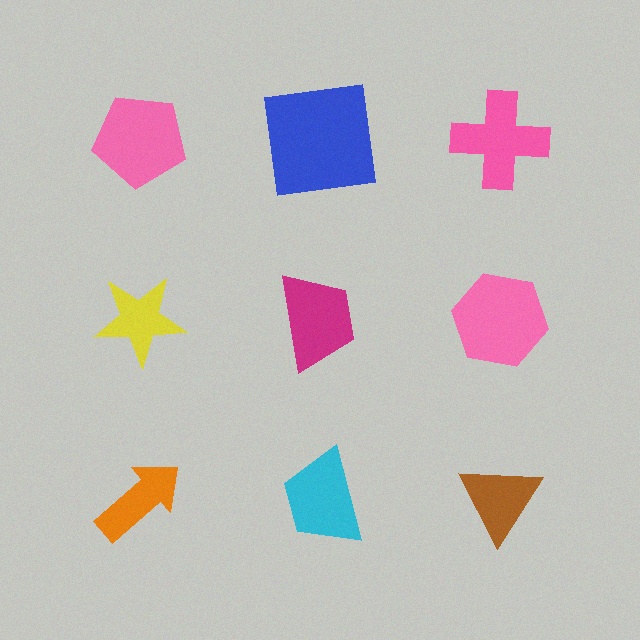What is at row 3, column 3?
A brown triangle.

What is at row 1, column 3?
A pink cross.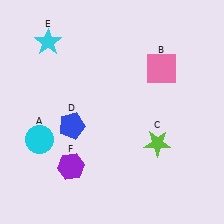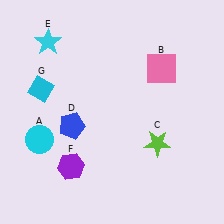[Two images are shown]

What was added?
A cyan diamond (G) was added in Image 2.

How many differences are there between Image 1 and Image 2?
There is 1 difference between the two images.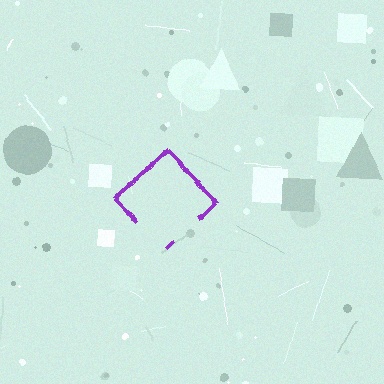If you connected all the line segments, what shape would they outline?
They would outline a diamond.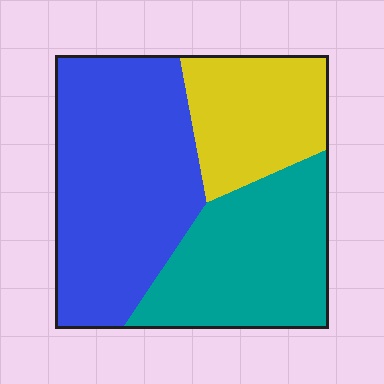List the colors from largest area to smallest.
From largest to smallest: blue, teal, yellow.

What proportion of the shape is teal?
Teal covers roughly 30% of the shape.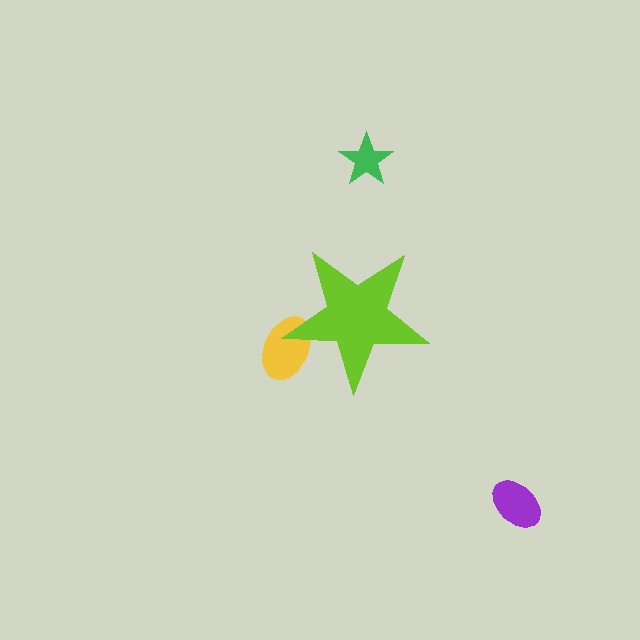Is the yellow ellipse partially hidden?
Yes, the yellow ellipse is partially hidden behind the lime star.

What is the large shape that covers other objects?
A lime star.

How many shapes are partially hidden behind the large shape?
1 shape is partially hidden.